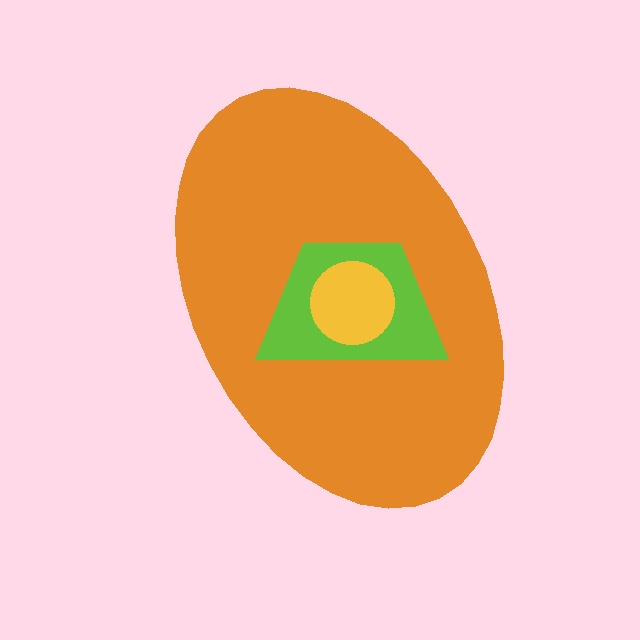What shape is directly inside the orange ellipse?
The lime trapezoid.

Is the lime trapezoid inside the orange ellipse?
Yes.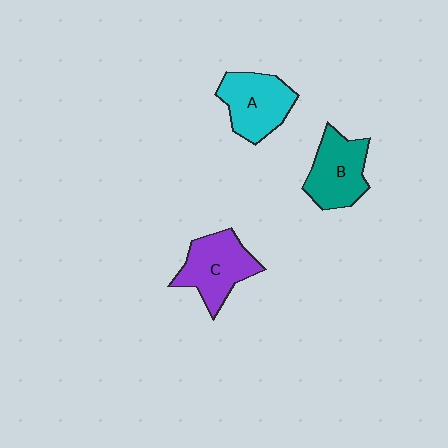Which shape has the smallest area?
Shape B (teal).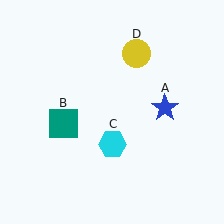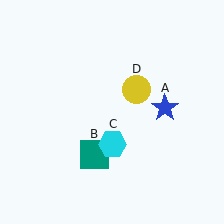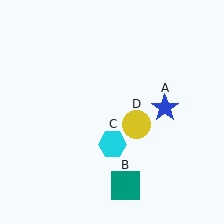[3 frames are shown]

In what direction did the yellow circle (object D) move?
The yellow circle (object D) moved down.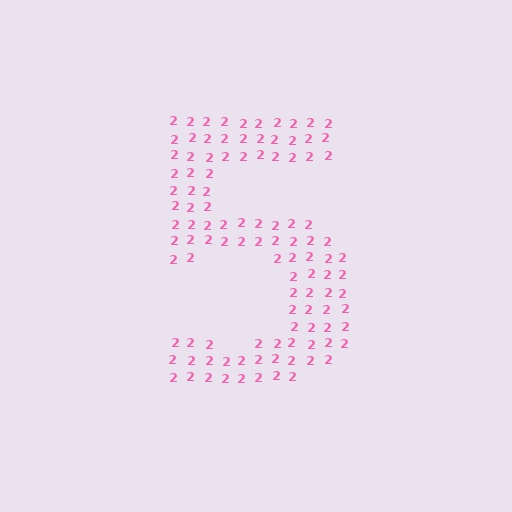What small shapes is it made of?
It is made of small digit 2's.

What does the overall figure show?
The overall figure shows the digit 5.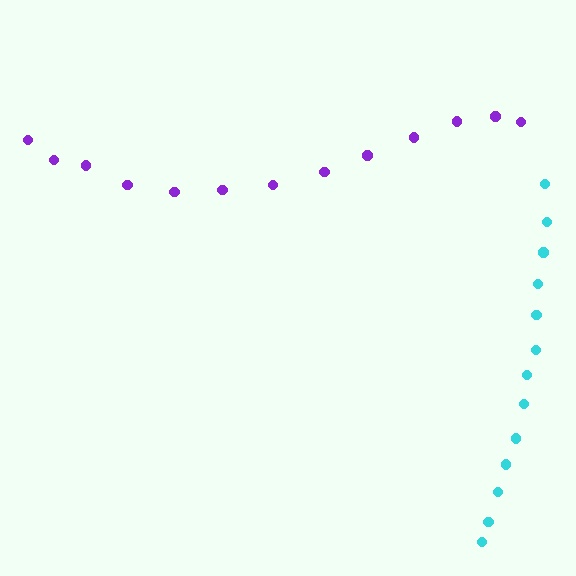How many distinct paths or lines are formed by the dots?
There are 2 distinct paths.